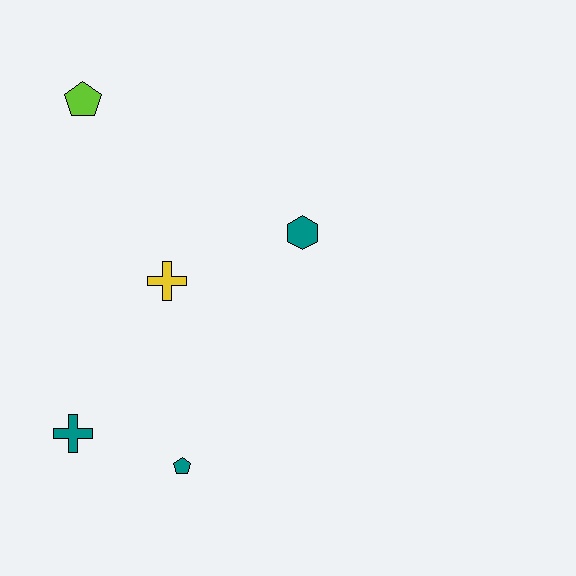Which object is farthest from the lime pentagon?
The teal pentagon is farthest from the lime pentagon.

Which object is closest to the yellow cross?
The teal hexagon is closest to the yellow cross.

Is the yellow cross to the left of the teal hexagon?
Yes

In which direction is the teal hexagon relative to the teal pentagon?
The teal hexagon is above the teal pentagon.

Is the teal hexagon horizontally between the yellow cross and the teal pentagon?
No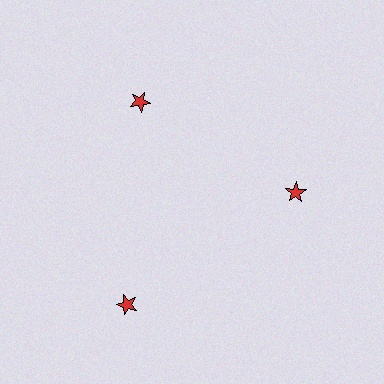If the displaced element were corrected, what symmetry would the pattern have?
It would have 3-fold rotational symmetry — the pattern would map onto itself every 120 degrees.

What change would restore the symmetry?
The symmetry would be restored by moving it inward, back onto the ring so that all 3 stars sit at equal angles and equal distance from the center.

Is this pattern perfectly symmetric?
No. The 3 red stars are arranged in a ring, but one element near the 7 o'clock position is pushed outward from the center, breaking the 3-fold rotational symmetry.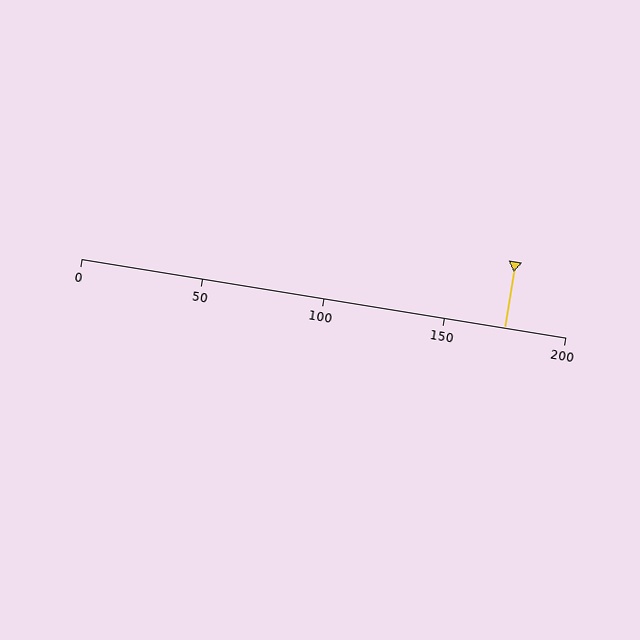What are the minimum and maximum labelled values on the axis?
The axis runs from 0 to 200.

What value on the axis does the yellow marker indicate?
The marker indicates approximately 175.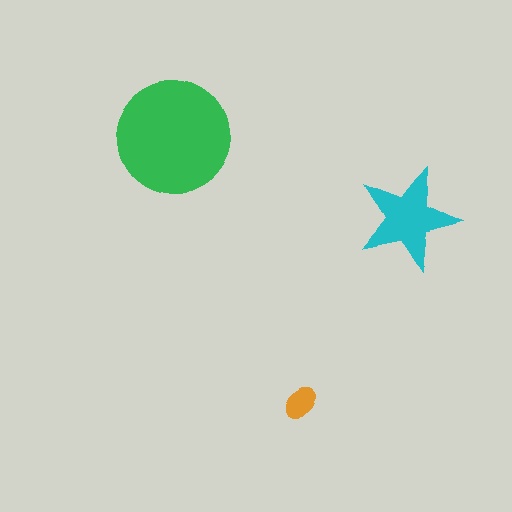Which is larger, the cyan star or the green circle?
The green circle.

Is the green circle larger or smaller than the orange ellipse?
Larger.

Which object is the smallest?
The orange ellipse.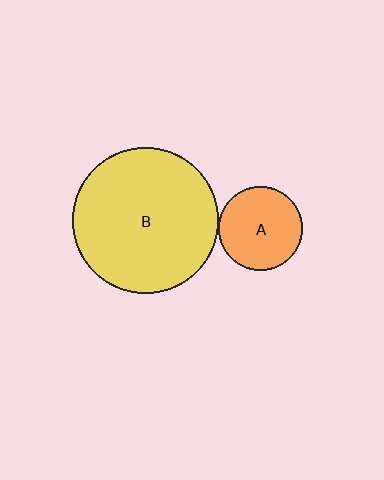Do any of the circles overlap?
No, none of the circles overlap.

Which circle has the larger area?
Circle B (yellow).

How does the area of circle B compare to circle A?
Approximately 3.0 times.